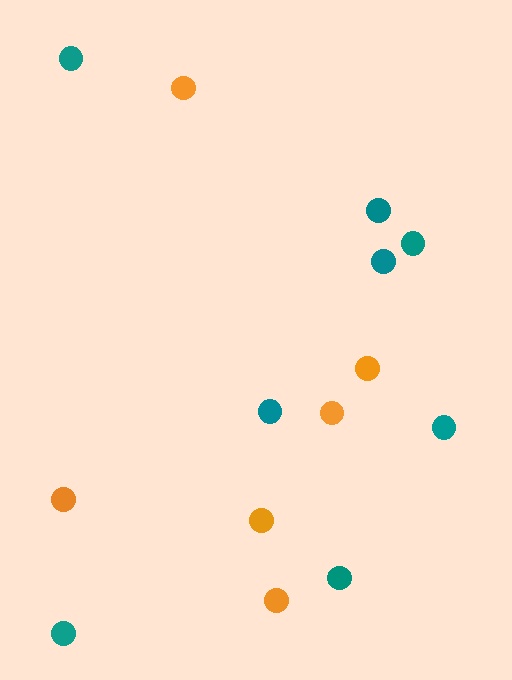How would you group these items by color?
There are 2 groups: one group of teal circles (8) and one group of orange circles (6).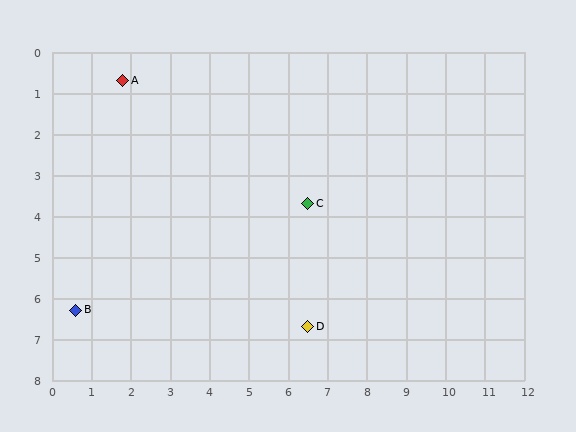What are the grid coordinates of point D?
Point D is at approximately (6.5, 6.7).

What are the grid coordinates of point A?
Point A is at approximately (1.8, 0.7).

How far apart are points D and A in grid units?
Points D and A are about 7.6 grid units apart.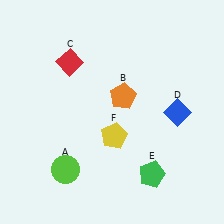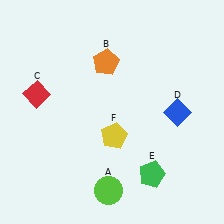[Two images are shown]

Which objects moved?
The objects that moved are: the lime circle (A), the orange pentagon (B), the red diamond (C).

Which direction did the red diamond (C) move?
The red diamond (C) moved left.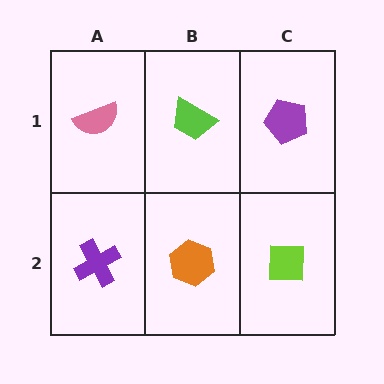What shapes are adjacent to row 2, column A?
A pink semicircle (row 1, column A), an orange hexagon (row 2, column B).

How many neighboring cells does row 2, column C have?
2.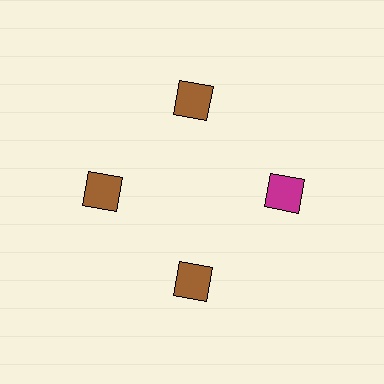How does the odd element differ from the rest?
It has a different color: magenta instead of brown.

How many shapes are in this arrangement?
There are 4 shapes arranged in a ring pattern.